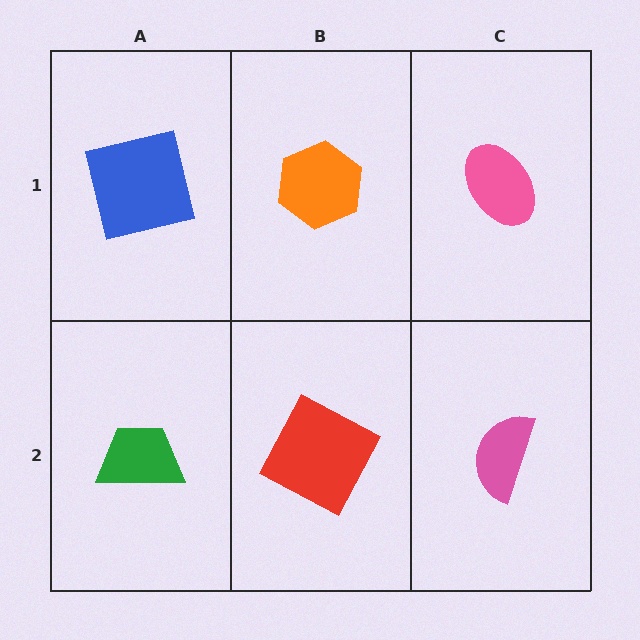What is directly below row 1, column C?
A pink semicircle.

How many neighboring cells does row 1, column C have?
2.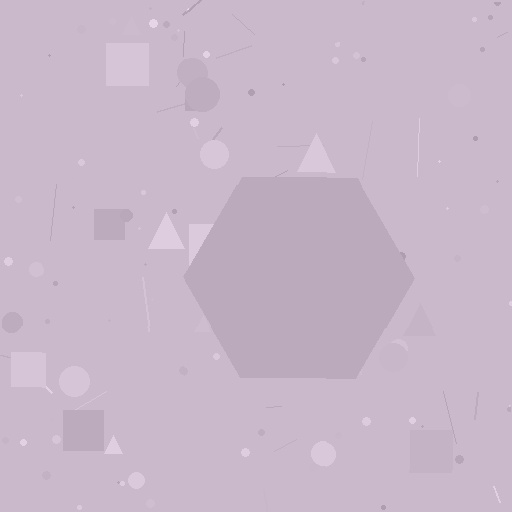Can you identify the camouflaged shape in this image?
The camouflaged shape is a hexagon.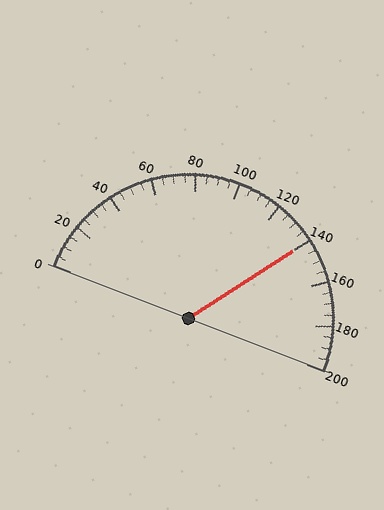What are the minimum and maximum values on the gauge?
The gauge ranges from 0 to 200.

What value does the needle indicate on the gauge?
The needle indicates approximately 140.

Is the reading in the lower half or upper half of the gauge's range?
The reading is in the upper half of the range (0 to 200).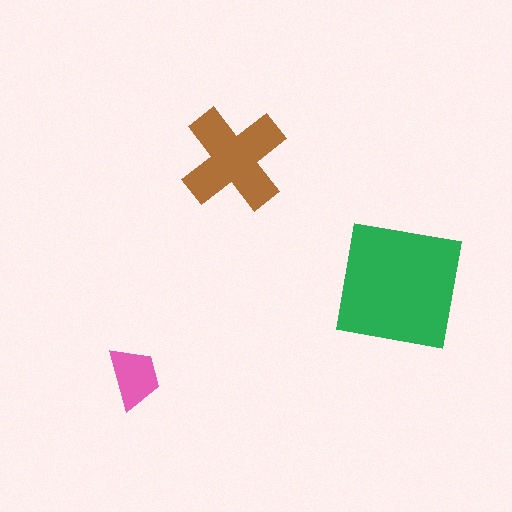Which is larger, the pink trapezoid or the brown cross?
The brown cross.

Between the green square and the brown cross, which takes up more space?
The green square.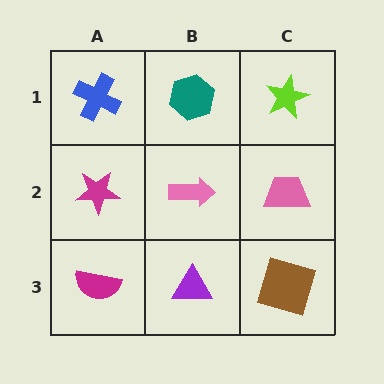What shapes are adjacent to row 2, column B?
A teal hexagon (row 1, column B), a purple triangle (row 3, column B), a magenta star (row 2, column A), a pink trapezoid (row 2, column C).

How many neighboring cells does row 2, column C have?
3.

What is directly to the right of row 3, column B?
A brown square.